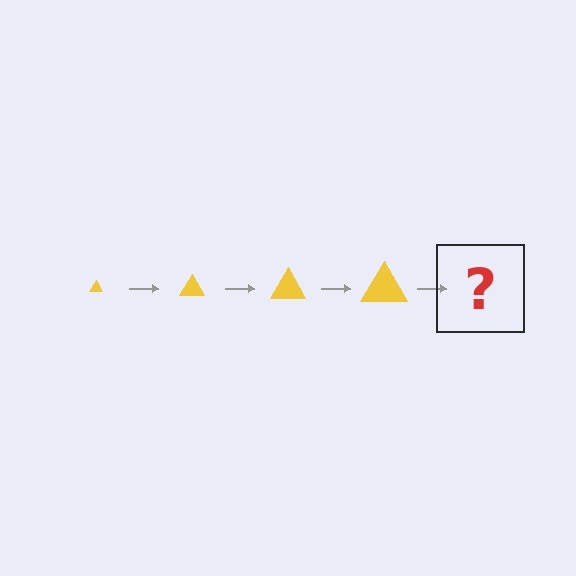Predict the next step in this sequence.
The next step is a yellow triangle, larger than the previous one.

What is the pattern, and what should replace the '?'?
The pattern is that the triangle gets progressively larger each step. The '?' should be a yellow triangle, larger than the previous one.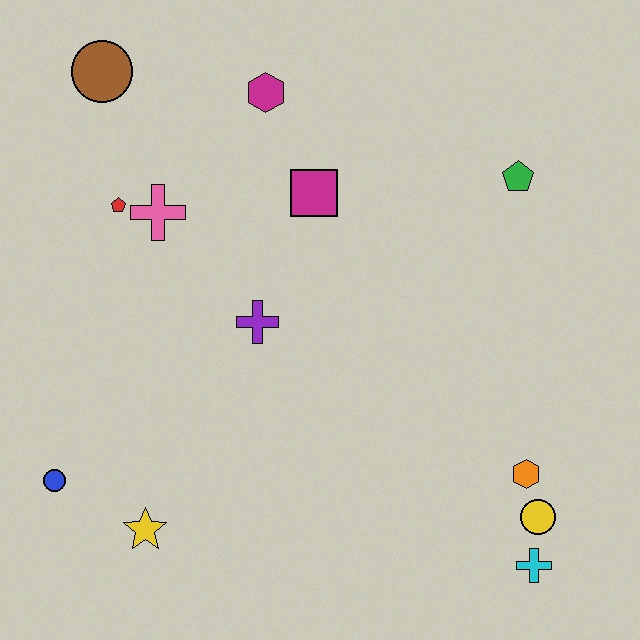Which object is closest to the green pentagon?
The magenta square is closest to the green pentagon.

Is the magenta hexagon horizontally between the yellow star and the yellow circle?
Yes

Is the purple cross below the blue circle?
No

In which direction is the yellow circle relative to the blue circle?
The yellow circle is to the right of the blue circle.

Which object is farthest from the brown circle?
The cyan cross is farthest from the brown circle.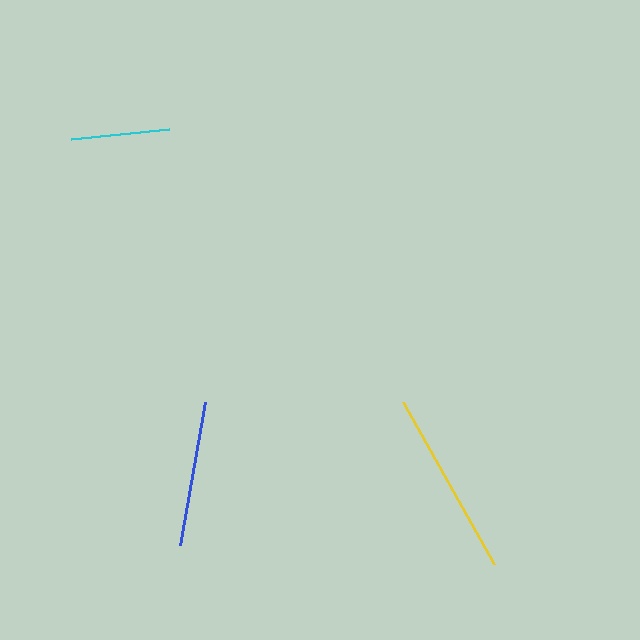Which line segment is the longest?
The yellow line is the longest at approximately 186 pixels.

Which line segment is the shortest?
The cyan line is the shortest at approximately 99 pixels.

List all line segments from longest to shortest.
From longest to shortest: yellow, blue, cyan.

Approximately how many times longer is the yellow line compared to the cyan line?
The yellow line is approximately 1.9 times the length of the cyan line.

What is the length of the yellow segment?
The yellow segment is approximately 186 pixels long.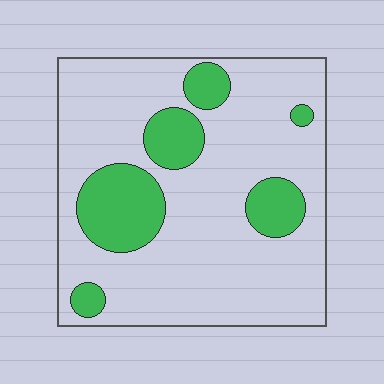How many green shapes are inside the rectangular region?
6.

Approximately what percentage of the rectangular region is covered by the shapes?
Approximately 20%.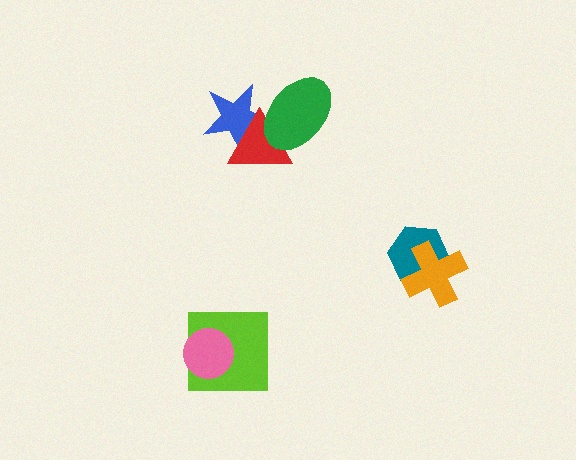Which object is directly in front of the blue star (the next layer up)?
The red triangle is directly in front of the blue star.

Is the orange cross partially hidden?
No, no other shape covers it.